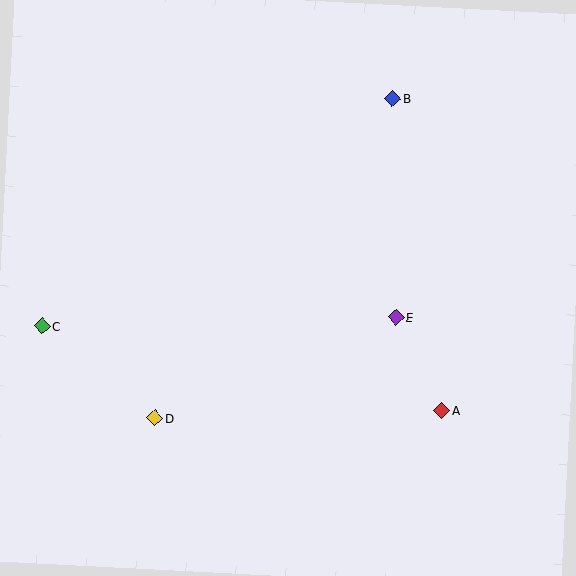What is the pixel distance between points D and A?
The distance between D and A is 287 pixels.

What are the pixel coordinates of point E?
Point E is at (396, 317).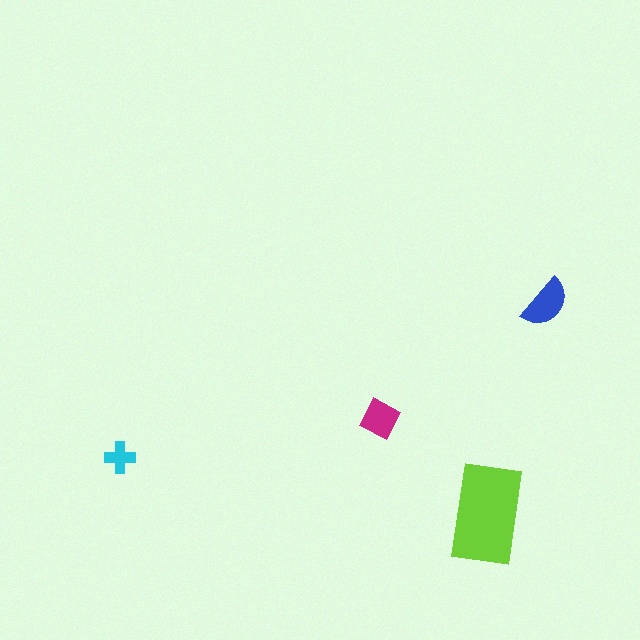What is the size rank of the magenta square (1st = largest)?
3rd.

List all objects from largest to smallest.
The lime rectangle, the blue semicircle, the magenta square, the cyan cross.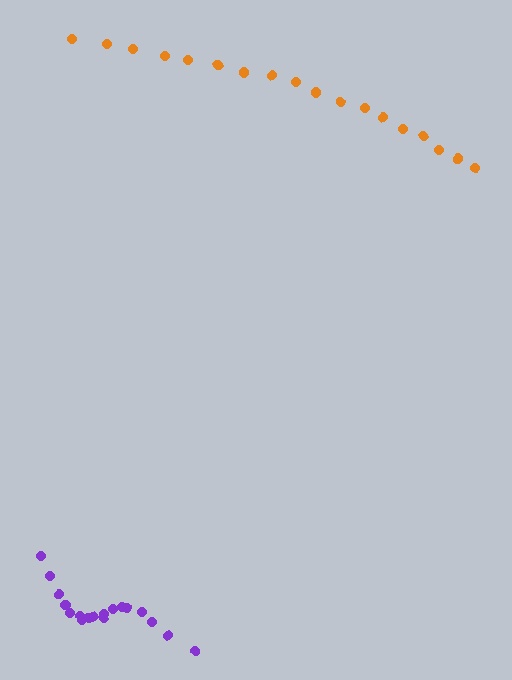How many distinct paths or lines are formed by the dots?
There are 2 distinct paths.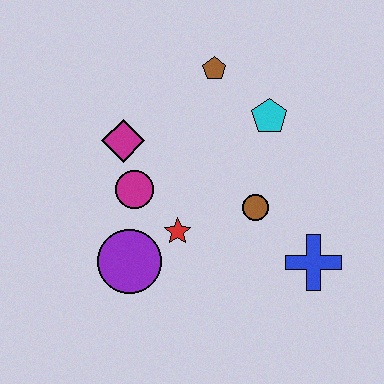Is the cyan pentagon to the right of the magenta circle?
Yes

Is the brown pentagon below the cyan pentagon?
No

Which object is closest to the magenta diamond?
The magenta circle is closest to the magenta diamond.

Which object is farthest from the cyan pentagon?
The purple circle is farthest from the cyan pentagon.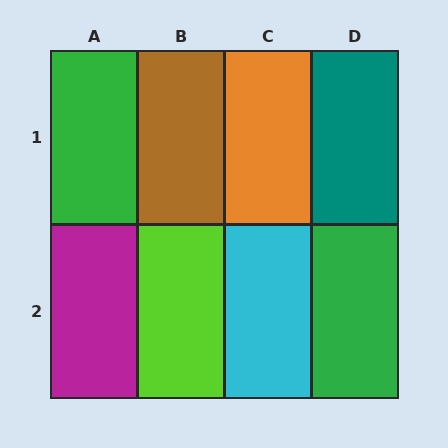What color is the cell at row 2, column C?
Cyan.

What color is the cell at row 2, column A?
Magenta.